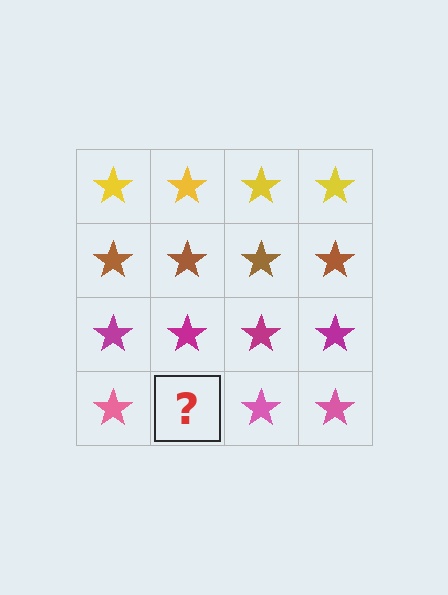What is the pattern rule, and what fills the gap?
The rule is that each row has a consistent color. The gap should be filled with a pink star.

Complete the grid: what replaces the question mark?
The question mark should be replaced with a pink star.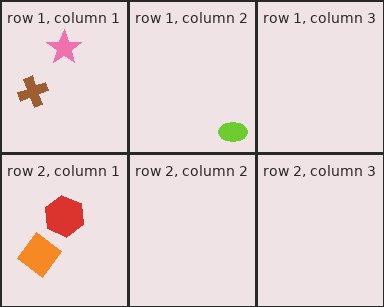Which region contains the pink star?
The row 1, column 1 region.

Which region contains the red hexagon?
The row 2, column 1 region.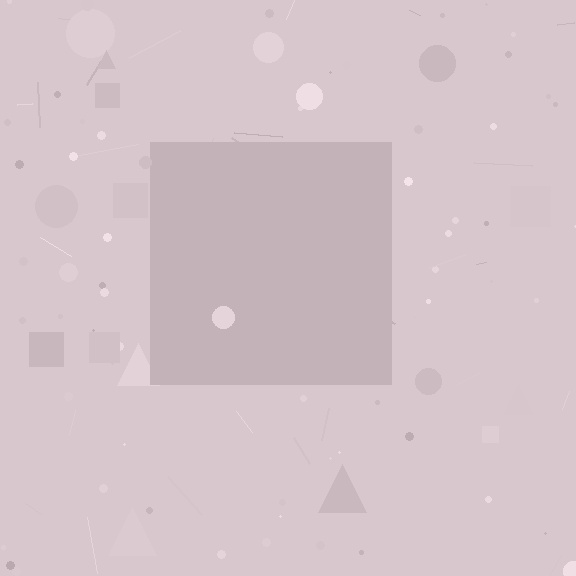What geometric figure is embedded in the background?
A square is embedded in the background.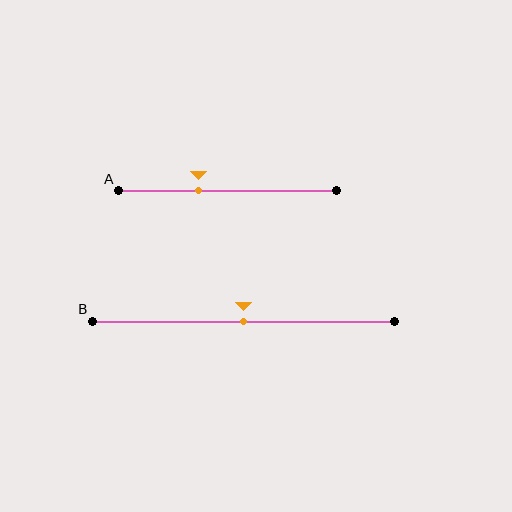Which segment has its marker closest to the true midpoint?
Segment B has its marker closest to the true midpoint.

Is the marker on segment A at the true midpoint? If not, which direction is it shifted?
No, the marker on segment A is shifted to the left by about 13% of the segment length.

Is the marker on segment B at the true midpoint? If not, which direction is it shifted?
Yes, the marker on segment B is at the true midpoint.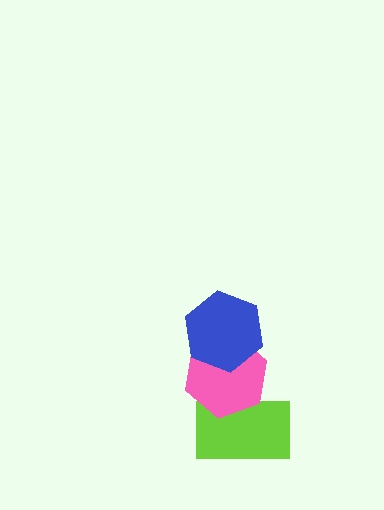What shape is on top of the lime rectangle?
The pink hexagon is on top of the lime rectangle.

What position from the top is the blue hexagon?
The blue hexagon is 1st from the top.